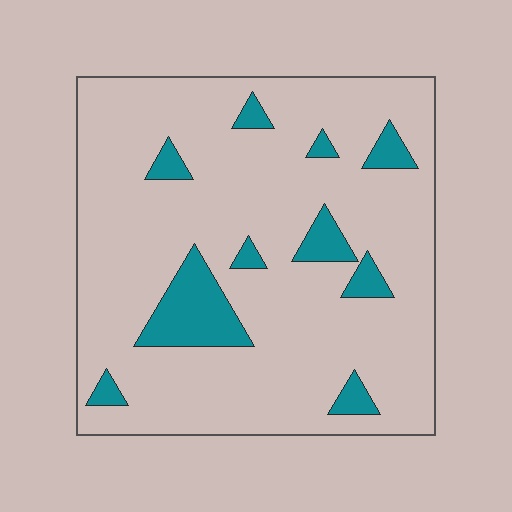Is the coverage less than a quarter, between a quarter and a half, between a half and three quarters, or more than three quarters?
Less than a quarter.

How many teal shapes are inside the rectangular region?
10.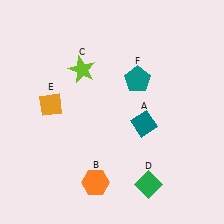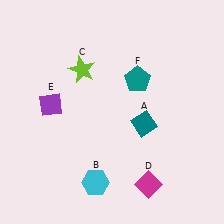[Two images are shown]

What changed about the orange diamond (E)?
In Image 1, E is orange. In Image 2, it changed to purple.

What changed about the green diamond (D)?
In Image 1, D is green. In Image 2, it changed to magenta.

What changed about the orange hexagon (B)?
In Image 1, B is orange. In Image 2, it changed to cyan.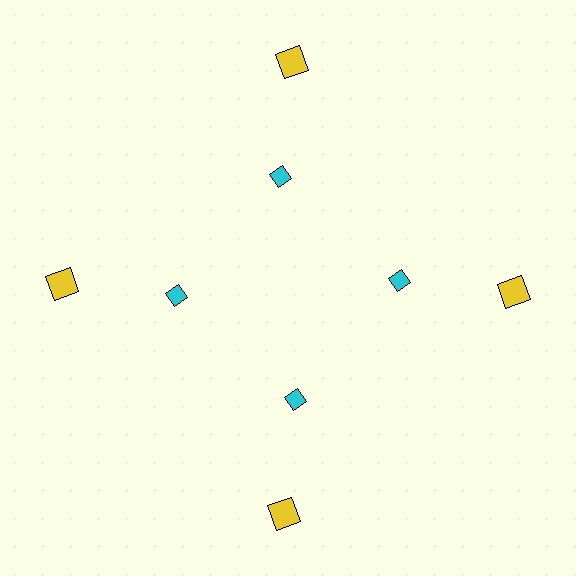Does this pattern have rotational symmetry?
Yes, this pattern has 4-fold rotational symmetry. It looks the same after rotating 90 degrees around the center.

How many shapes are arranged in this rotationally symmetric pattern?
There are 8 shapes, arranged in 4 groups of 2.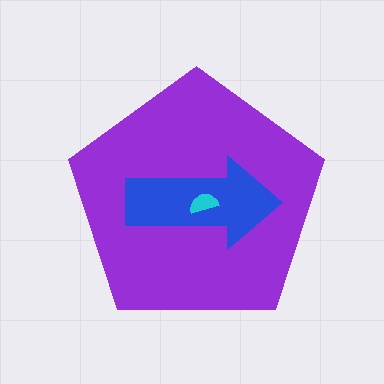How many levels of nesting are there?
3.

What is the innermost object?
The cyan semicircle.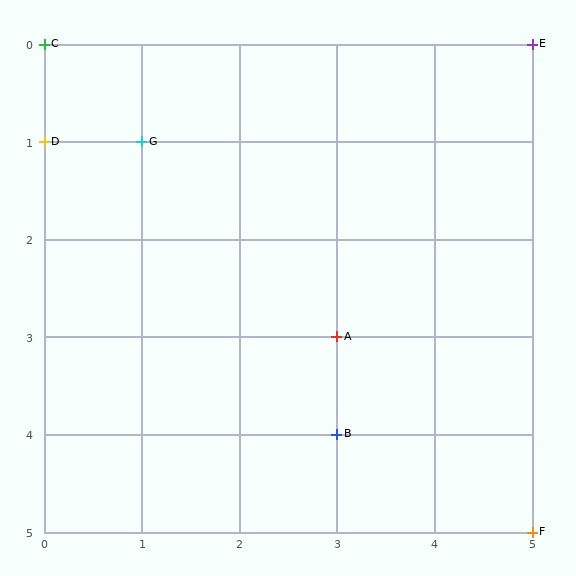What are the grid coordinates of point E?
Point E is at grid coordinates (5, 0).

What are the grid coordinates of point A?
Point A is at grid coordinates (3, 3).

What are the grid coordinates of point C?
Point C is at grid coordinates (0, 0).